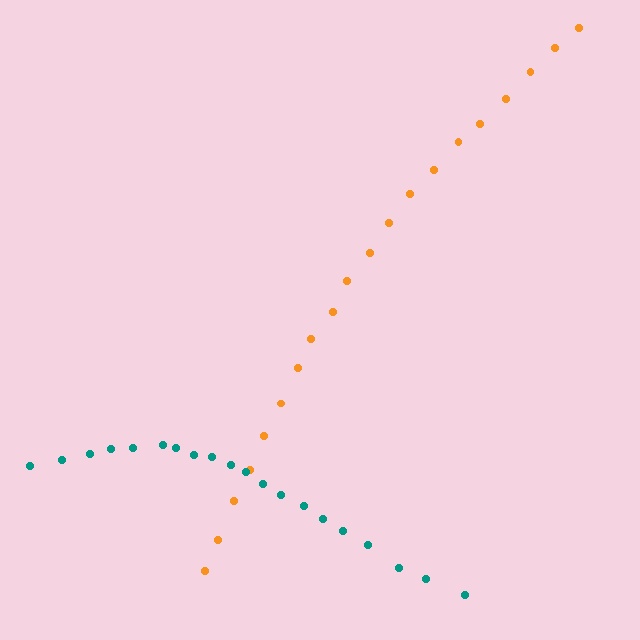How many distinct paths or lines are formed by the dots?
There are 2 distinct paths.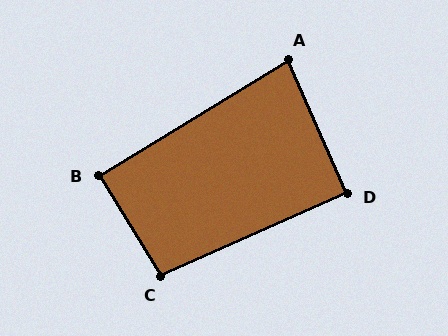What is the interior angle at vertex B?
Approximately 90 degrees (approximately right).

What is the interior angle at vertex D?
Approximately 90 degrees (approximately right).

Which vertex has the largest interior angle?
C, at approximately 98 degrees.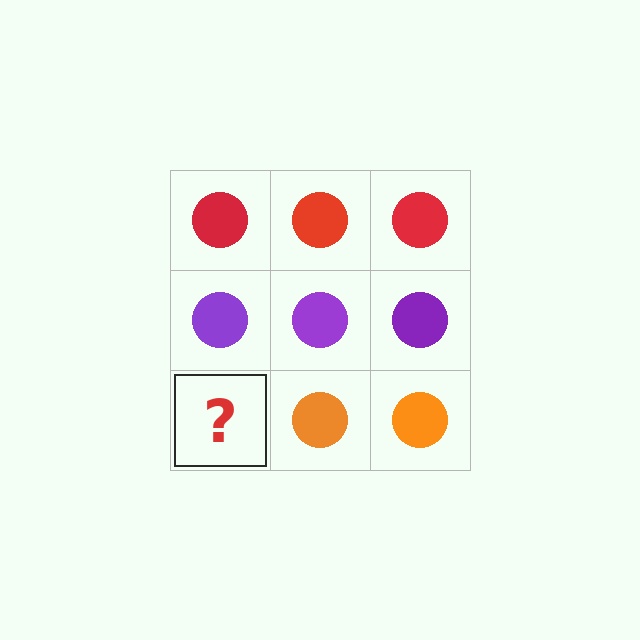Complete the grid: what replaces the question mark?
The question mark should be replaced with an orange circle.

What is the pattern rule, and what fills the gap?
The rule is that each row has a consistent color. The gap should be filled with an orange circle.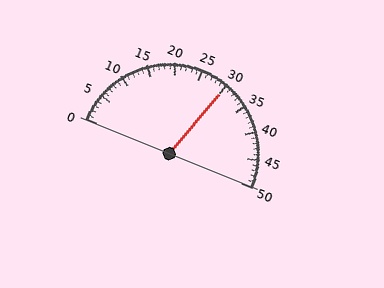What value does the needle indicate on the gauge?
The needle indicates approximately 30.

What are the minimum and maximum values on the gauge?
The gauge ranges from 0 to 50.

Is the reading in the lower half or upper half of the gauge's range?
The reading is in the upper half of the range (0 to 50).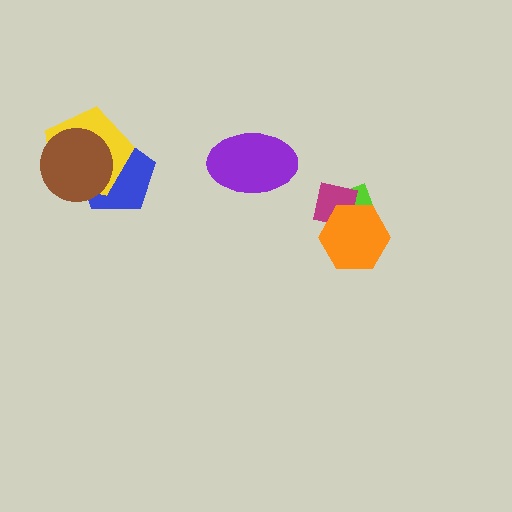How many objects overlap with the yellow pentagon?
2 objects overlap with the yellow pentagon.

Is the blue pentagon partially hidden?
Yes, it is partially covered by another shape.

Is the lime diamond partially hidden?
Yes, it is partially covered by another shape.